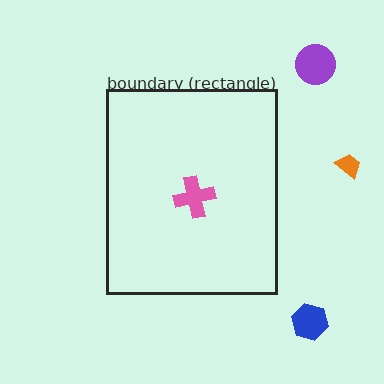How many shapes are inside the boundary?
1 inside, 3 outside.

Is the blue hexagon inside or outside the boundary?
Outside.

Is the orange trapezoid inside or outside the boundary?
Outside.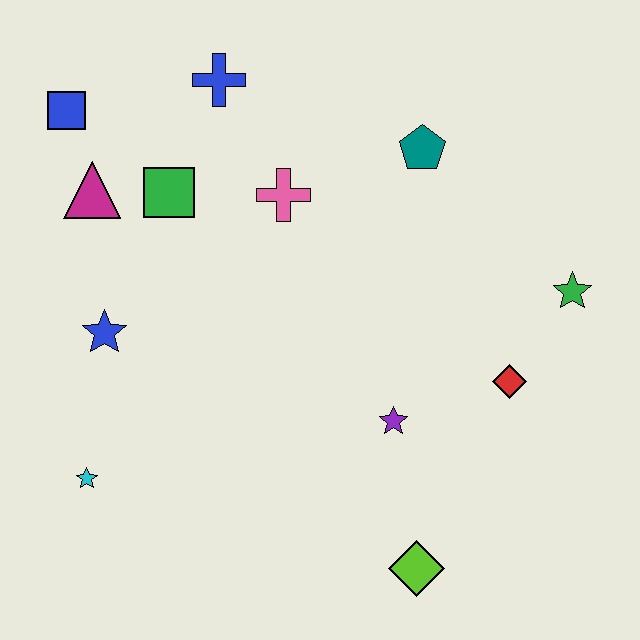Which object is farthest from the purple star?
The blue square is farthest from the purple star.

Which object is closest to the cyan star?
The blue star is closest to the cyan star.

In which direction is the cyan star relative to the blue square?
The cyan star is below the blue square.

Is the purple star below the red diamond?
Yes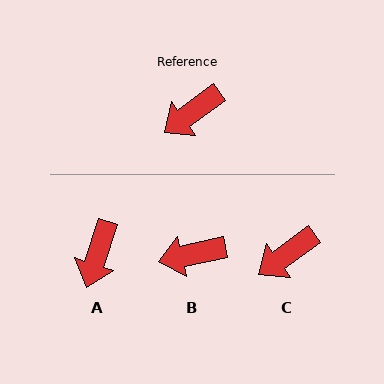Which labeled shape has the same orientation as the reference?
C.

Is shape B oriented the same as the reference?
No, it is off by about 24 degrees.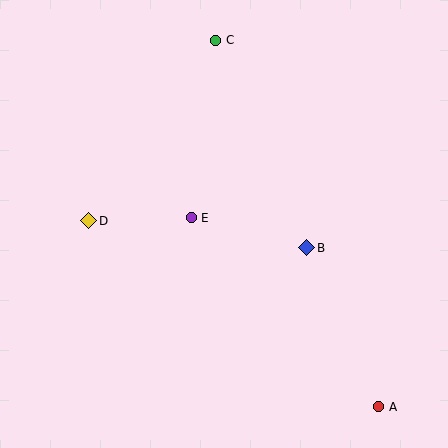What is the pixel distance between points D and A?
The distance between D and A is 345 pixels.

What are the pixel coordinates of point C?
Point C is at (216, 40).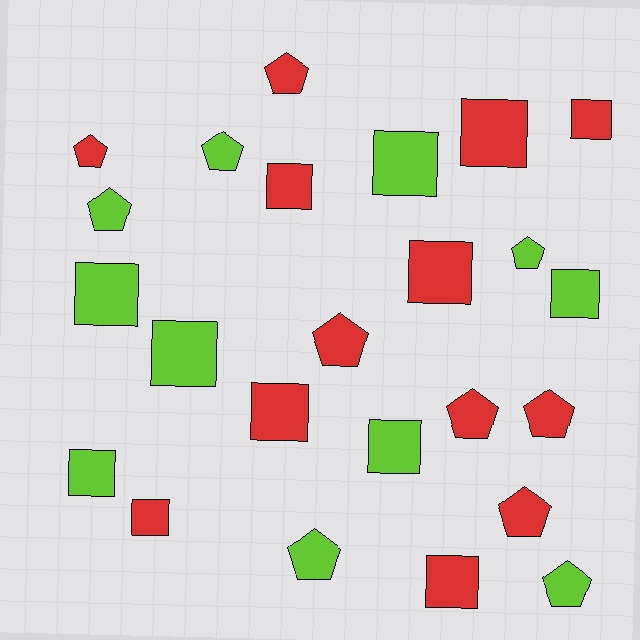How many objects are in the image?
There are 24 objects.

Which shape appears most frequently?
Square, with 13 objects.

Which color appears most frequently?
Red, with 13 objects.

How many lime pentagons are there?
There are 5 lime pentagons.